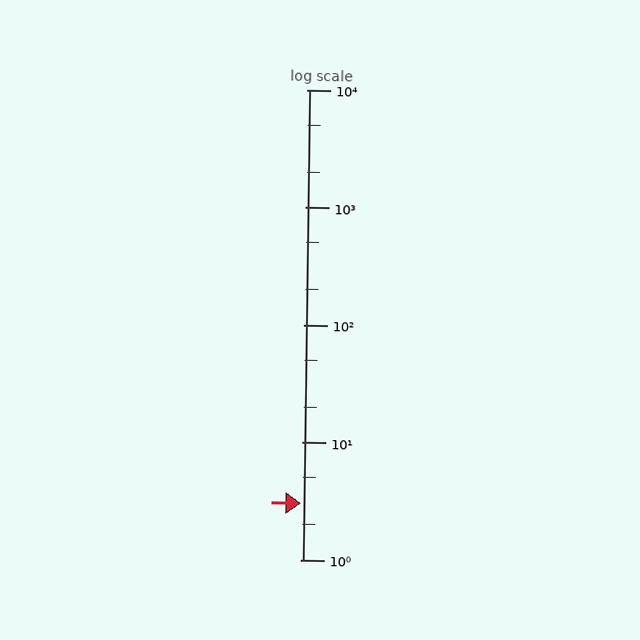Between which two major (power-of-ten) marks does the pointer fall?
The pointer is between 1 and 10.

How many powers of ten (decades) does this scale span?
The scale spans 4 decades, from 1 to 10000.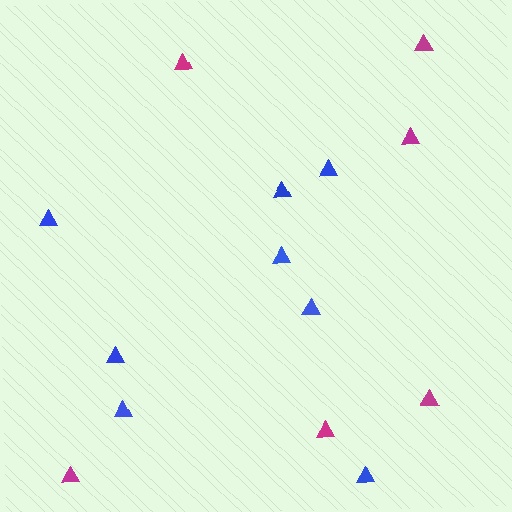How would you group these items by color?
There are 2 groups: one group of blue triangles (8) and one group of magenta triangles (6).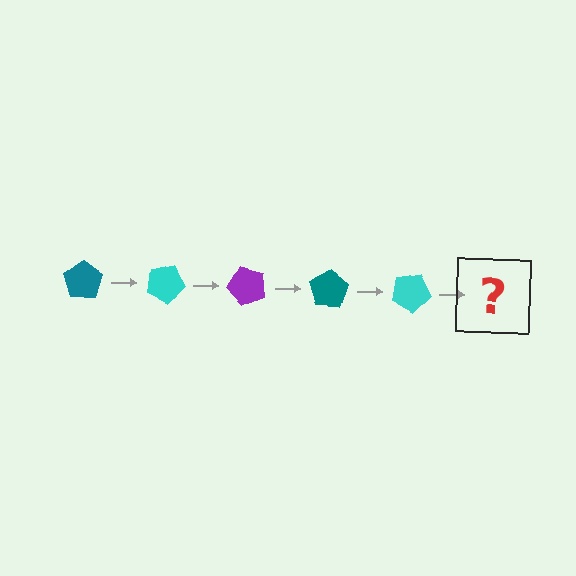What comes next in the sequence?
The next element should be a purple pentagon, rotated 125 degrees from the start.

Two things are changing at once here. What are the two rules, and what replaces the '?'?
The two rules are that it rotates 25 degrees each step and the color cycles through teal, cyan, and purple. The '?' should be a purple pentagon, rotated 125 degrees from the start.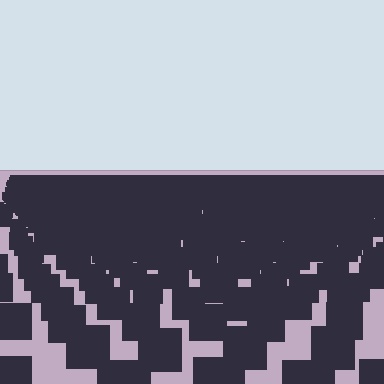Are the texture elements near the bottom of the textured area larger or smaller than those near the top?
Larger. Near the bottom, elements are closer to the viewer and appear at a bigger on-screen size.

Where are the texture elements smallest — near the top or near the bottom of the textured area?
Near the top.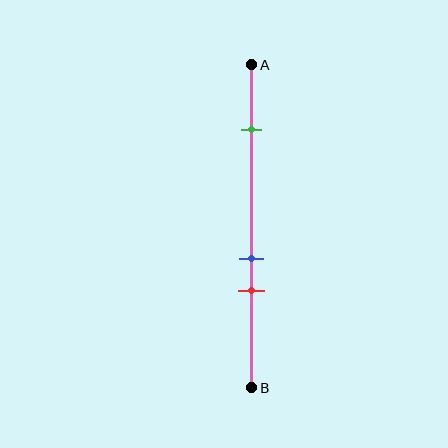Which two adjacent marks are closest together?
The blue and red marks are the closest adjacent pair.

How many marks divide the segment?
There are 3 marks dividing the segment.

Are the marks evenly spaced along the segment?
No, the marks are not evenly spaced.